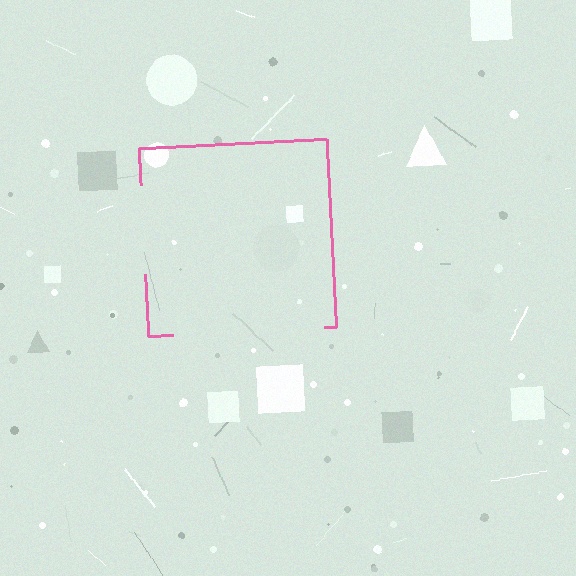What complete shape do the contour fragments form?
The contour fragments form a square.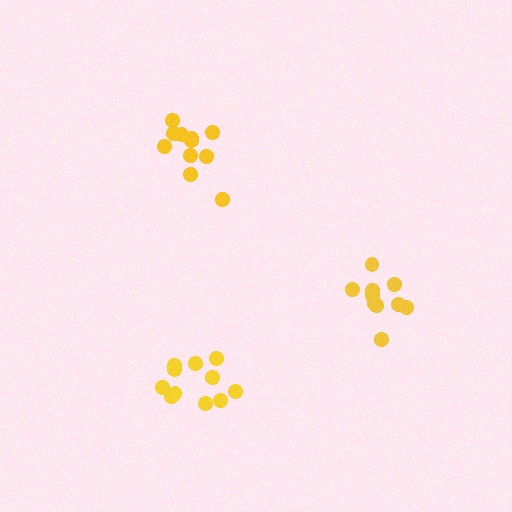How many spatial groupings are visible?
There are 3 spatial groupings.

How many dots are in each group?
Group 1: 11 dots, Group 2: 12 dots, Group 3: 10 dots (33 total).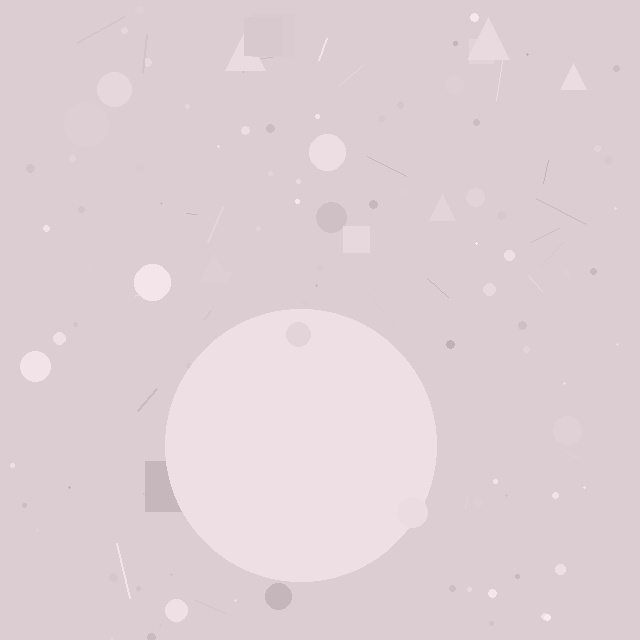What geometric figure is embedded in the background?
A circle is embedded in the background.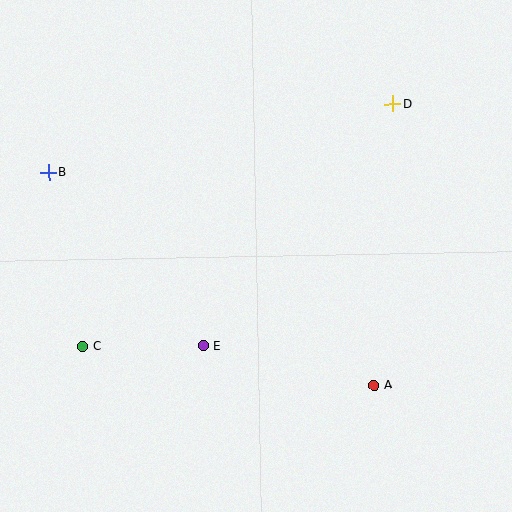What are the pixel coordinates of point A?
Point A is at (374, 385).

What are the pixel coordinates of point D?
Point D is at (393, 104).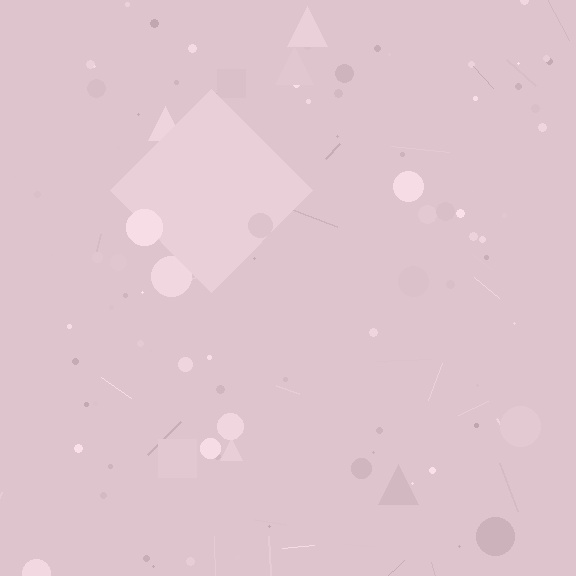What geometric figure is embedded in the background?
A diamond is embedded in the background.